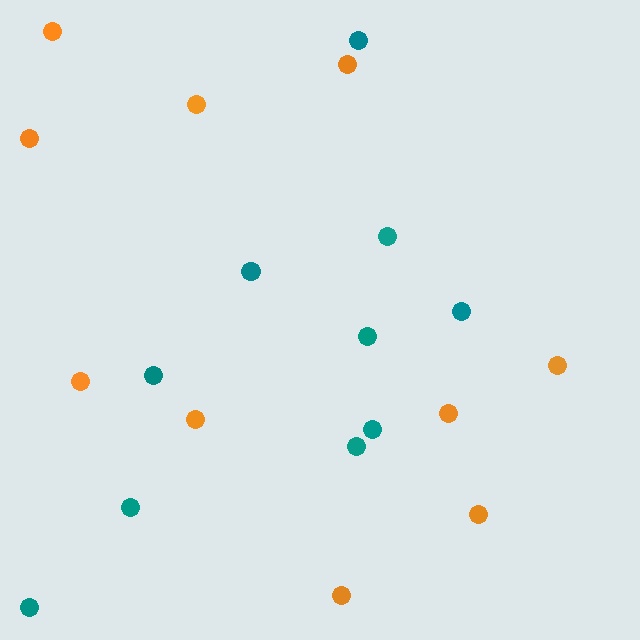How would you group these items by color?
There are 2 groups: one group of orange circles (10) and one group of teal circles (10).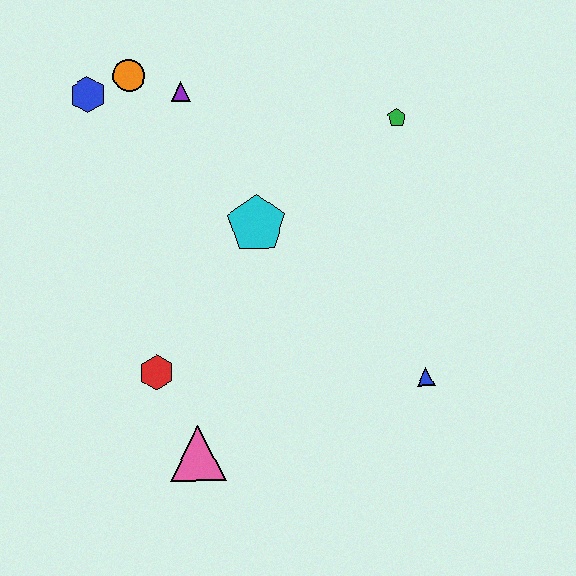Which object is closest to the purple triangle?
The orange circle is closest to the purple triangle.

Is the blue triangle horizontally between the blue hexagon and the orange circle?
No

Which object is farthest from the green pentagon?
The pink triangle is farthest from the green pentagon.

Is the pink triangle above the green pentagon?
No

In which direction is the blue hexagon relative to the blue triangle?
The blue hexagon is to the left of the blue triangle.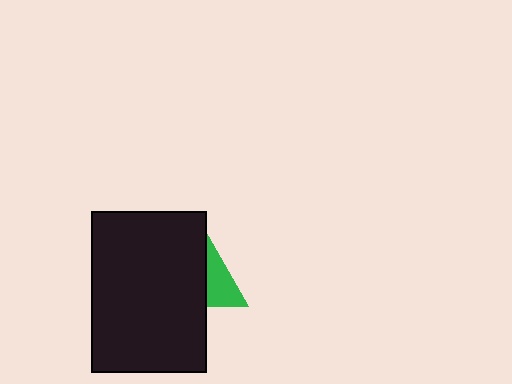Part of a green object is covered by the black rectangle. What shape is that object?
It is a triangle.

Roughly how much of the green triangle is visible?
A small part of it is visible (roughly 43%).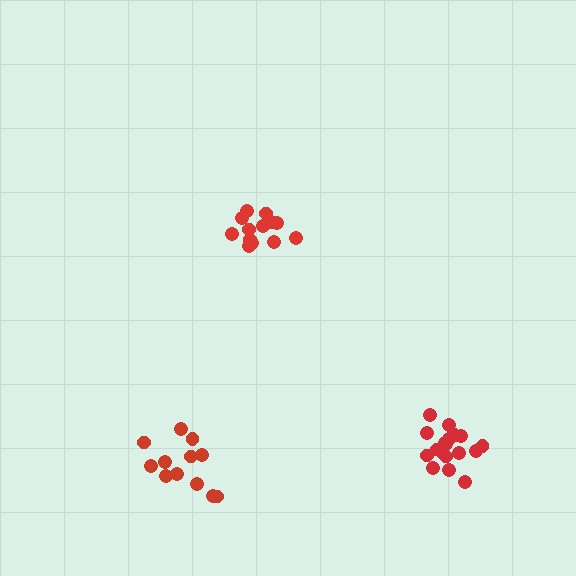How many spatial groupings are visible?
There are 3 spatial groupings.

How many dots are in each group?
Group 1: 12 dots, Group 2: 18 dots, Group 3: 13 dots (43 total).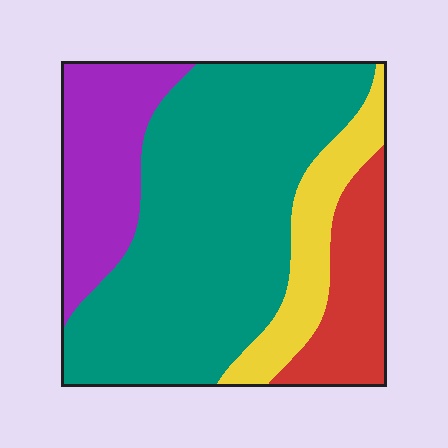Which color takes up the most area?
Teal, at roughly 55%.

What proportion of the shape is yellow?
Yellow covers about 15% of the shape.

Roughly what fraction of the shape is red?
Red takes up about one eighth (1/8) of the shape.